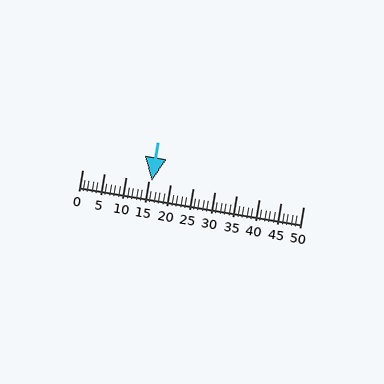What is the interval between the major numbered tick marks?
The major tick marks are spaced 5 units apart.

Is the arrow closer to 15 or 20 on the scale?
The arrow is closer to 15.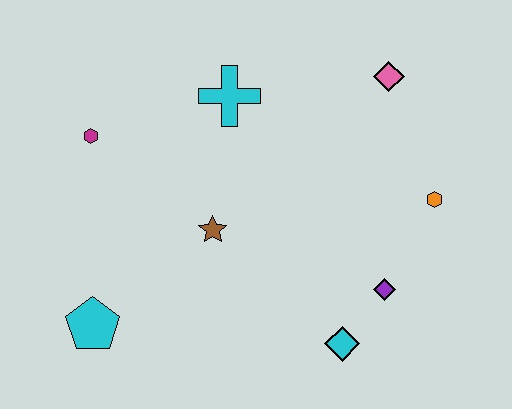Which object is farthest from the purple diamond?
The magenta hexagon is farthest from the purple diamond.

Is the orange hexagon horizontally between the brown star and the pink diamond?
No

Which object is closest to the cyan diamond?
The purple diamond is closest to the cyan diamond.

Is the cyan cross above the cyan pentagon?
Yes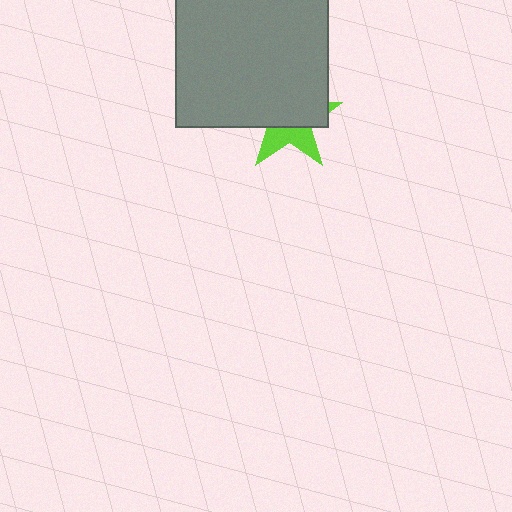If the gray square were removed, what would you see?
You would see the complete lime star.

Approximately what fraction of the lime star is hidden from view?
Roughly 62% of the lime star is hidden behind the gray square.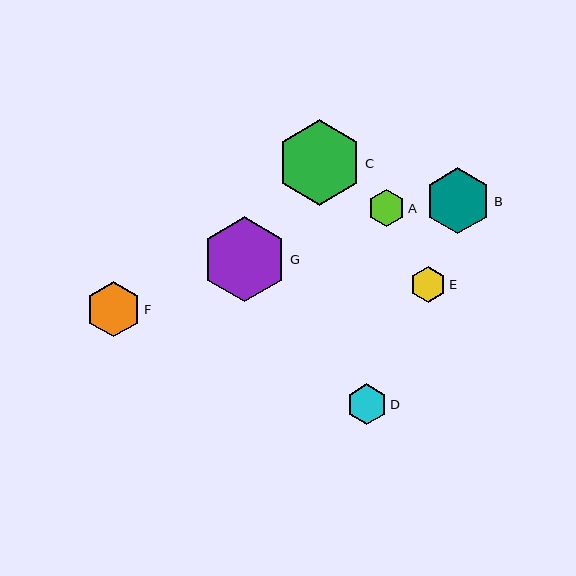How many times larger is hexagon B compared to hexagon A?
Hexagon B is approximately 1.8 times the size of hexagon A.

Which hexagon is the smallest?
Hexagon E is the smallest with a size of approximately 36 pixels.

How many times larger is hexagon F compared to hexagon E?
Hexagon F is approximately 1.5 times the size of hexagon E.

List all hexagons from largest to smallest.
From largest to smallest: C, G, B, F, D, A, E.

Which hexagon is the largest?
Hexagon C is the largest with a size of approximately 86 pixels.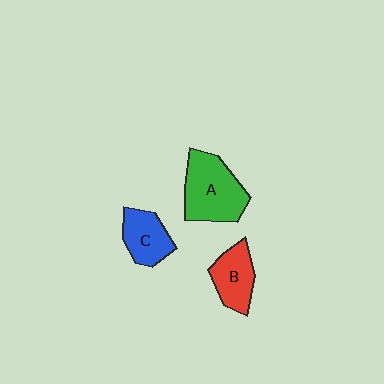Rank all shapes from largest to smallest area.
From largest to smallest: A (green), B (red), C (blue).